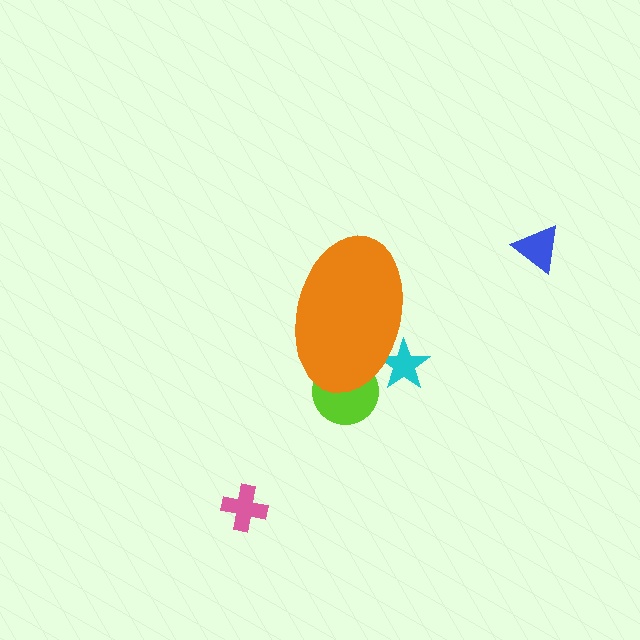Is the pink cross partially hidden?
No, the pink cross is fully visible.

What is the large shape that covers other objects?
An orange ellipse.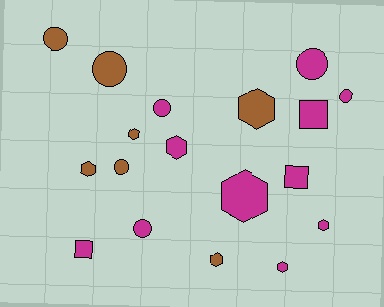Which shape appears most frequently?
Hexagon, with 8 objects.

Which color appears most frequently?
Magenta, with 11 objects.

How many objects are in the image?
There are 18 objects.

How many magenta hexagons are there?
There are 4 magenta hexagons.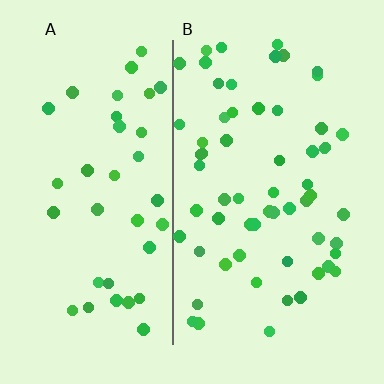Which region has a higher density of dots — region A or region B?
B (the right).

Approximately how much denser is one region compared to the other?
Approximately 1.6× — region B over region A.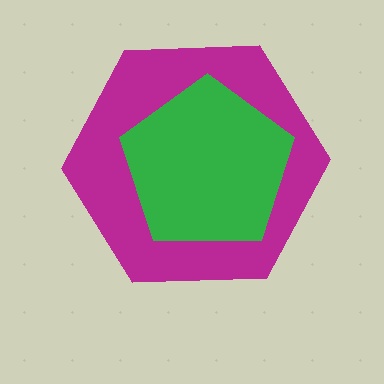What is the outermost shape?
The magenta hexagon.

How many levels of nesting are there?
2.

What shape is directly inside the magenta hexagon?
The green pentagon.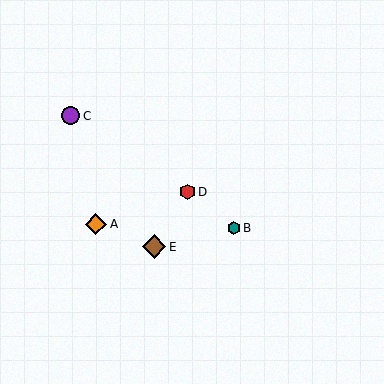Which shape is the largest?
The brown diamond (labeled E) is the largest.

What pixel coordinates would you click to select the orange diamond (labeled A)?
Click at (96, 224) to select the orange diamond A.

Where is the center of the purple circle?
The center of the purple circle is at (71, 116).